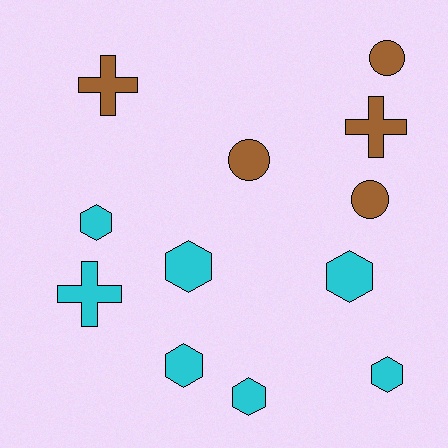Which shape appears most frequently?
Hexagon, with 6 objects.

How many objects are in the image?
There are 12 objects.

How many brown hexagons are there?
There are no brown hexagons.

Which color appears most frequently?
Cyan, with 7 objects.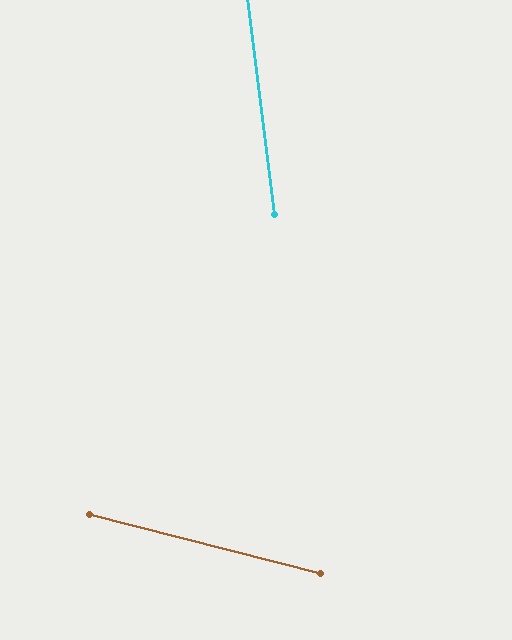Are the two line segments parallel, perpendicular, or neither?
Neither parallel nor perpendicular — they differ by about 69°.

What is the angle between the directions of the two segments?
Approximately 69 degrees.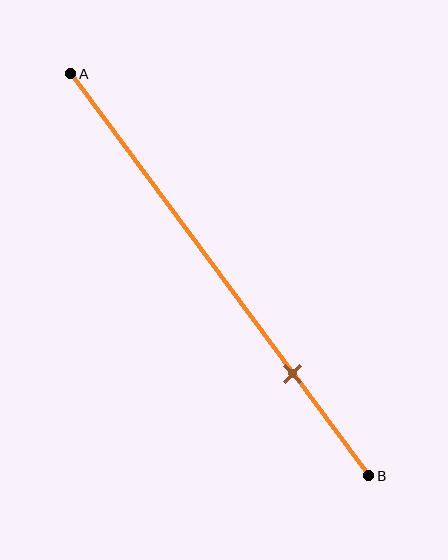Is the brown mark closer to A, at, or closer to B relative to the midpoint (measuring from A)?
The brown mark is closer to point B than the midpoint of segment AB.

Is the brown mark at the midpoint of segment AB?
No, the mark is at about 75% from A, not at the 50% midpoint.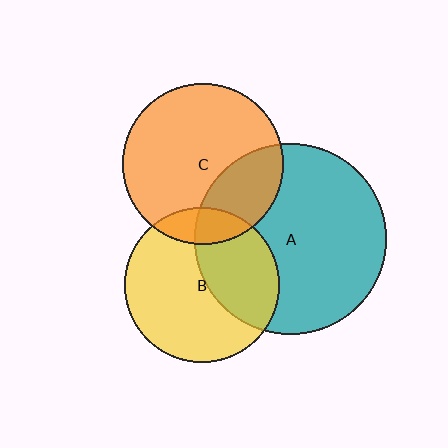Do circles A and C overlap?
Yes.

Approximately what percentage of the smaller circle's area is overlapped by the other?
Approximately 30%.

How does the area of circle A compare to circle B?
Approximately 1.5 times.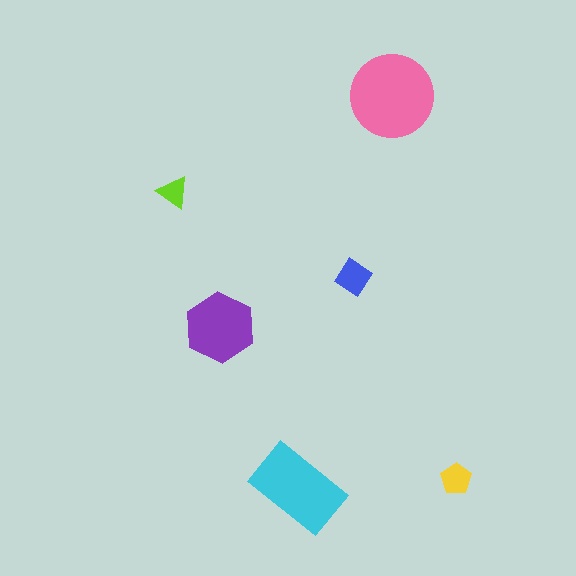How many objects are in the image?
There are 6 objects in the image.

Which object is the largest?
The pink circle.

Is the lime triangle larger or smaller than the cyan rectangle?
Smaller.